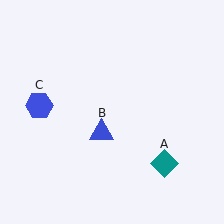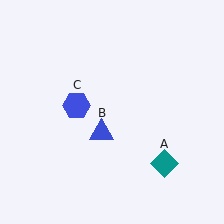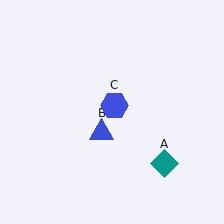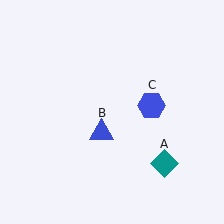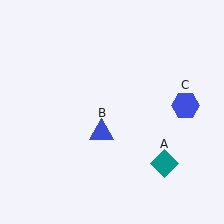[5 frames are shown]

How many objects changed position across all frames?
1 object changed position: blue hexagon (object C).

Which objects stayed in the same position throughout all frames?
Teal diamond (object A) and blue triangle (object B) remained stationary.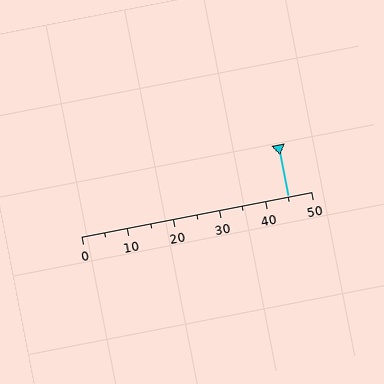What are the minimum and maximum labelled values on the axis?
The axis runs from 0 to 50.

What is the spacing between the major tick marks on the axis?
The major ticks are spaced 10 apart.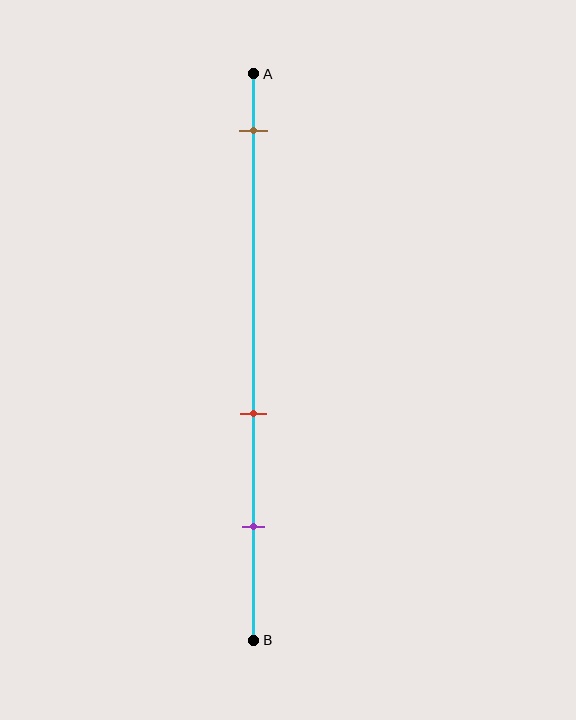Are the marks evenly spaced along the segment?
No, the marks are not evenly spaced.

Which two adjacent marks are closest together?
The red and purple marks are the closest adjacent pair.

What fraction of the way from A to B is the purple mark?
The purple mark is approximately 80% (0.8) of the way from A to B.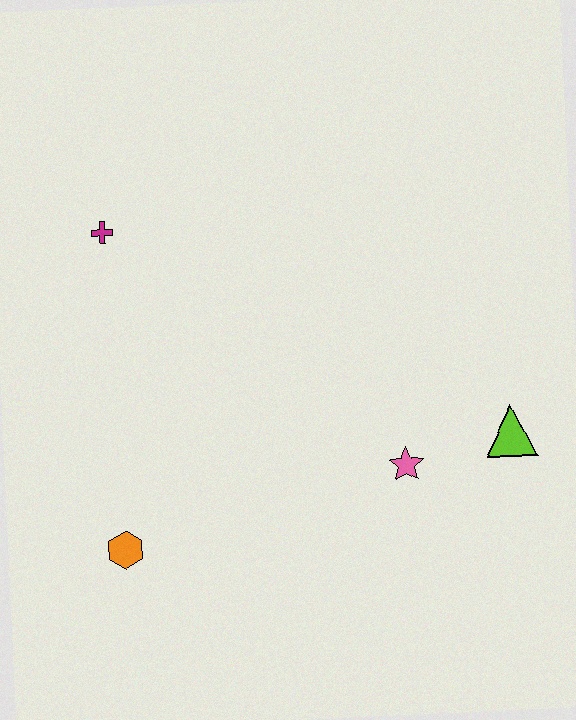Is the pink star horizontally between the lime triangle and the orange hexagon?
Yes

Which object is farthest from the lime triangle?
The magenta cross is farthest from the lime triangle.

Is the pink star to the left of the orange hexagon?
No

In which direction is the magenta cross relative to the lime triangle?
The magenta cross is to the left of the lime triangle.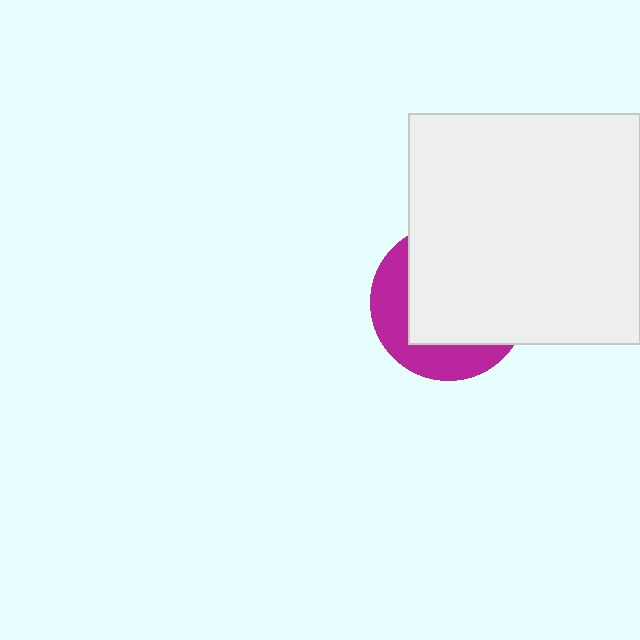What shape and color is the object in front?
The object in front is a white square.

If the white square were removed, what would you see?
You would see the complete magenta circle.